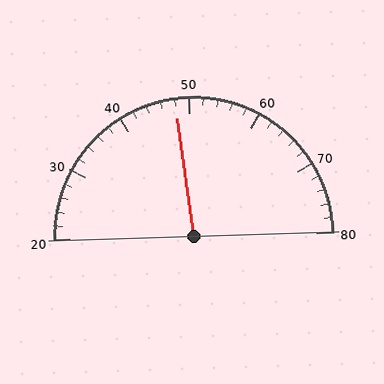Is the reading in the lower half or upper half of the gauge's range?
The reading is in the lower half of the range (20 to 80).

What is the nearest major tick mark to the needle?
The nearest major tick mark is 50.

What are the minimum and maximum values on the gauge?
The gauge ranges from 20 to 80.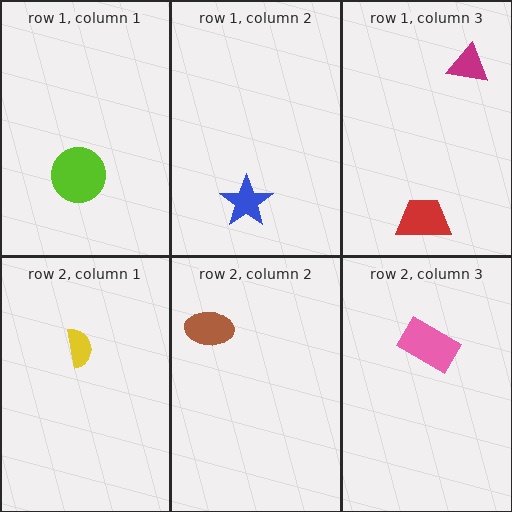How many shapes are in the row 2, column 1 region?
1.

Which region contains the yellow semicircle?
The row 2, column 1 region.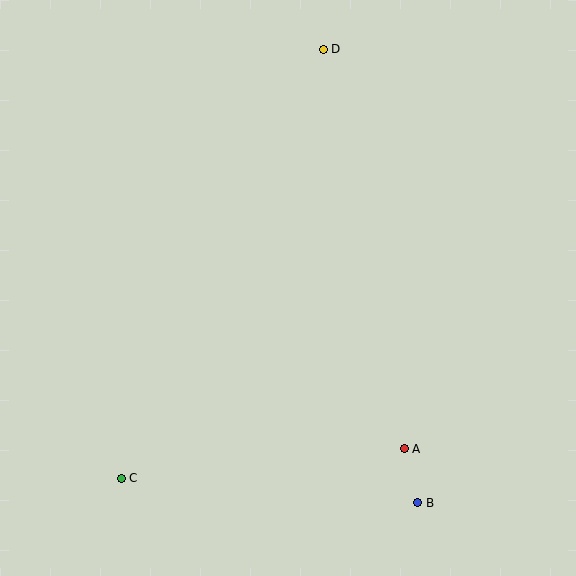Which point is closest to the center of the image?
Point A at (404, 449) is closest to the center.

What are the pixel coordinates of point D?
Point D is at (323, 49).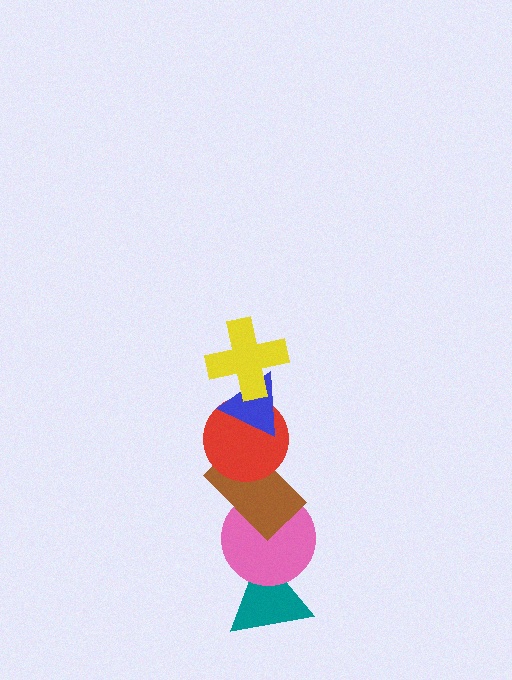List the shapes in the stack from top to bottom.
From top to bottom: the yellow cross, the blue triangle, the red circle, the brown rectangle, the pink circle, the teal triangle.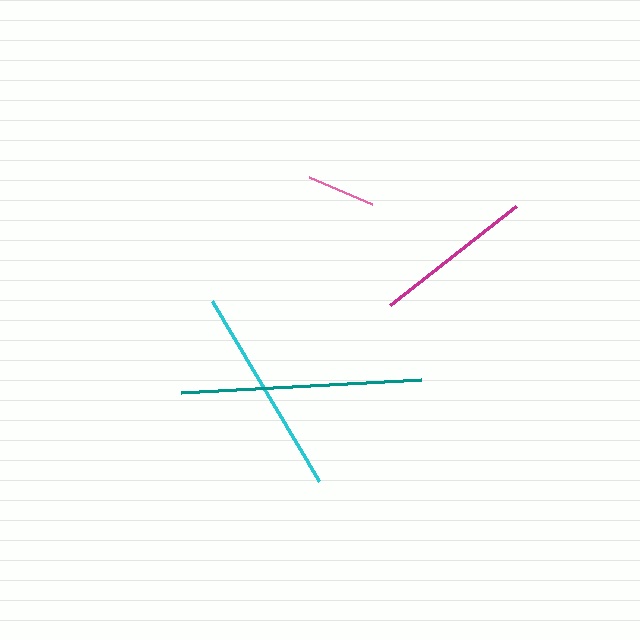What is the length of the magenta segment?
The magenta segment is approximately 160 pixels long.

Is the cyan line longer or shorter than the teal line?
The teal line is longer than the cyan line.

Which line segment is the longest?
The teal line is the longest at approximately 240 pixels.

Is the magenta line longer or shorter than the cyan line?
The cyan line is longer than the magenta line.